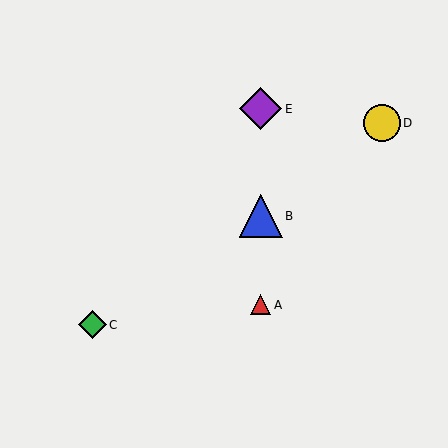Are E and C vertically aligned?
No, E is at x≈261 and C is at x≈92.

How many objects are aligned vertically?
3 objects (A, B, E) are aligned vertically.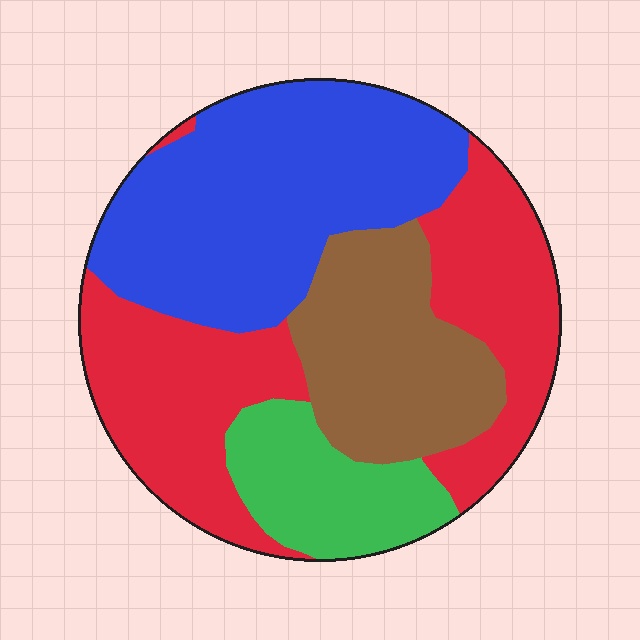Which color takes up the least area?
Green, at roughly 15%.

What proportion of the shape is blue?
Blue covers 34% of the shape.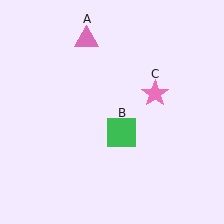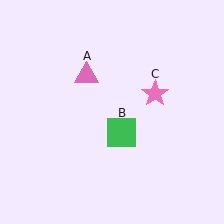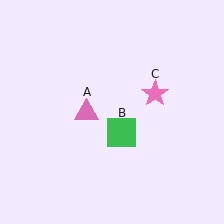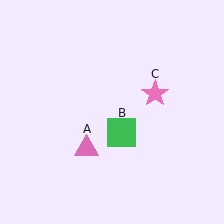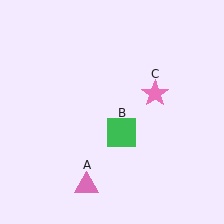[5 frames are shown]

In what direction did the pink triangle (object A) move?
The pink triangle (object A) moved down.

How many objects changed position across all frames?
1 object changed position: pink triangle (object A).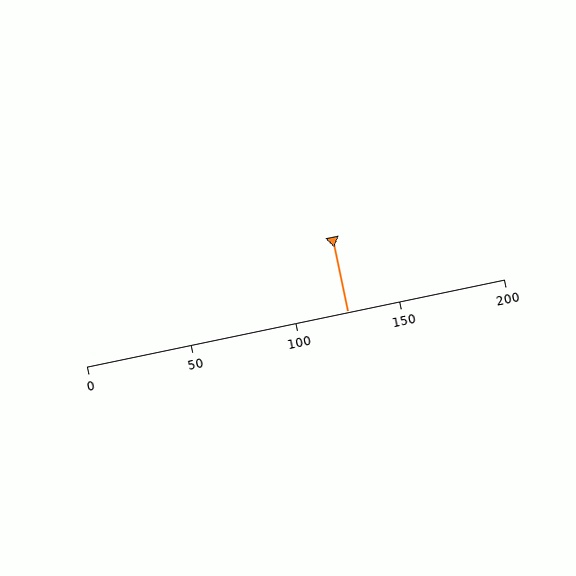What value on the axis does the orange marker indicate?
The marker indicates approximately 125.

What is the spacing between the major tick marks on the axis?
The major ticks are spaced 50 apart.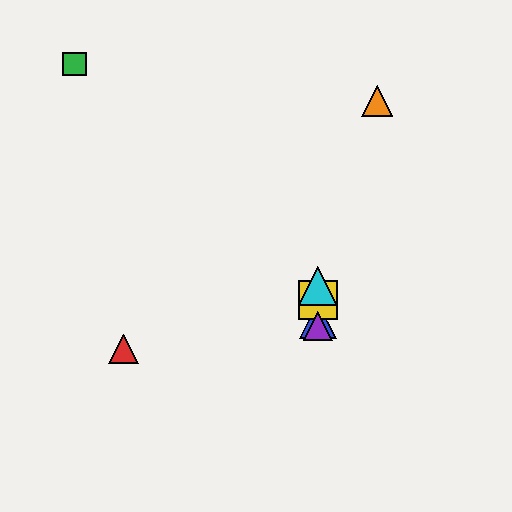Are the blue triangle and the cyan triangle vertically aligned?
Yes, both are at x≈318.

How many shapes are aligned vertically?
4 shapes (the blue triangle, the yellow square, the purple triangle, the cyan triangle) are aligned vertically.